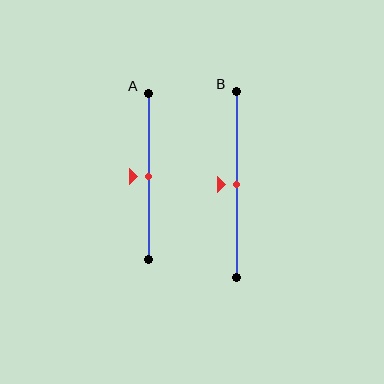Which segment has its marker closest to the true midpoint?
Segment A has its marker closest to the true midpoint.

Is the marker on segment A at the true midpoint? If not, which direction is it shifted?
Yes, the marker on segment A is at the true midpoint.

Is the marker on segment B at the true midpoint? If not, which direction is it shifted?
Yes, the marker on segment B is at the true midpoint.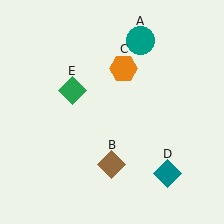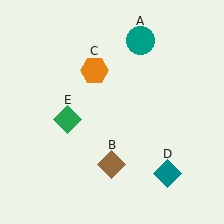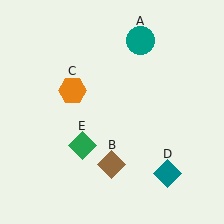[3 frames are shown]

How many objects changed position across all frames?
2 objects changed position: orange hexagon (object C), green diamond (object E).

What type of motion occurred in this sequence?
The orange hexagon (object C), green diamond (object E) rotated counterclockwise around the center of the scene.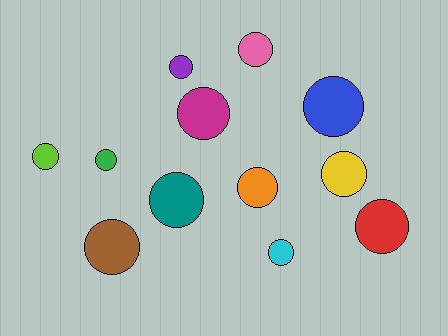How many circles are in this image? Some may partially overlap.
There are 12 circles.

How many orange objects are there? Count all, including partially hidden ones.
There is 1 orange object.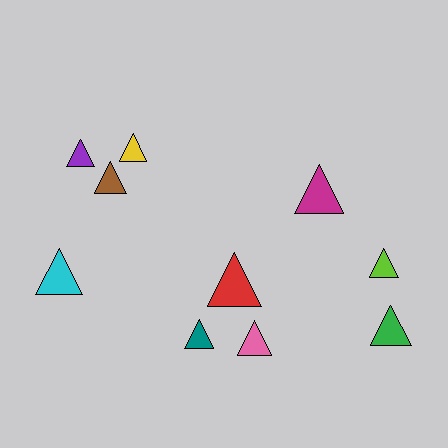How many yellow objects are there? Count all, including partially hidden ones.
There is 1 yellow object.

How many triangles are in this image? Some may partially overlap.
There are 10 triangles.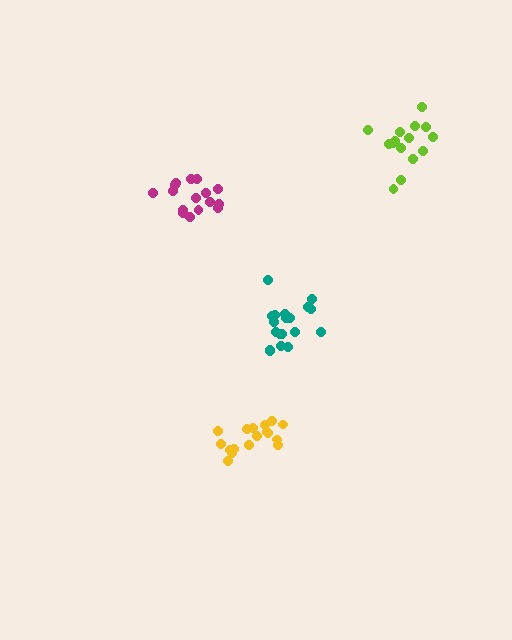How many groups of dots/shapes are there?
There are 4 groups.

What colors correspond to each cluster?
The clusters are colored: teal, lime, magenta, yellow.